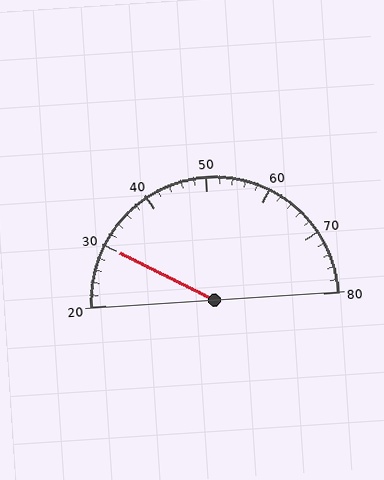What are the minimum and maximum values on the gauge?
The gauge ranges from 20 to 80.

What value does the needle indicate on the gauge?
The needle indicates approximately 30.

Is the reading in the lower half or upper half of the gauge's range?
The reading is in the lower half of the range (20 to 80).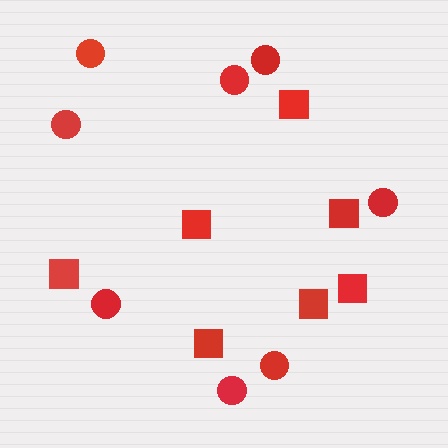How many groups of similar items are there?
There are 2 groups: one group of circles (8) and one group of squares (7).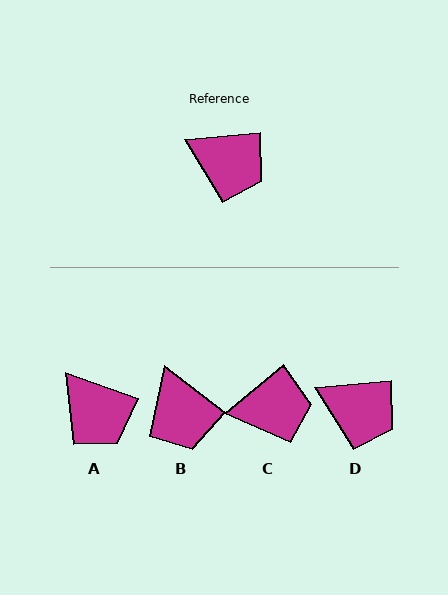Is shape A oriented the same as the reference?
No, it is off by about 25 degrees.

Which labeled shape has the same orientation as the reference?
D.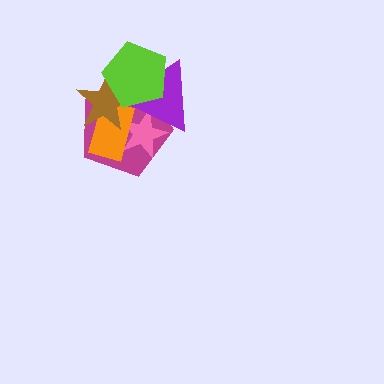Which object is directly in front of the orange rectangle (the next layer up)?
The brown star is directly in front of the orange rectangle.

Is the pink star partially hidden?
Yes, it is partially covered by another shape.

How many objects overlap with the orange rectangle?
4 objects overlap with the orange rectangle.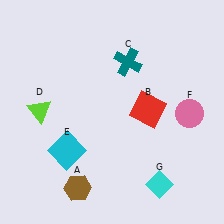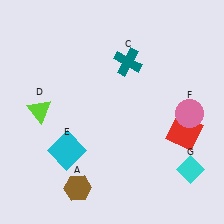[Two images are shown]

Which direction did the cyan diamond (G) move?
The cyan diamond (G) moved right.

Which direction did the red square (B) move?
The red square (B) moved right.